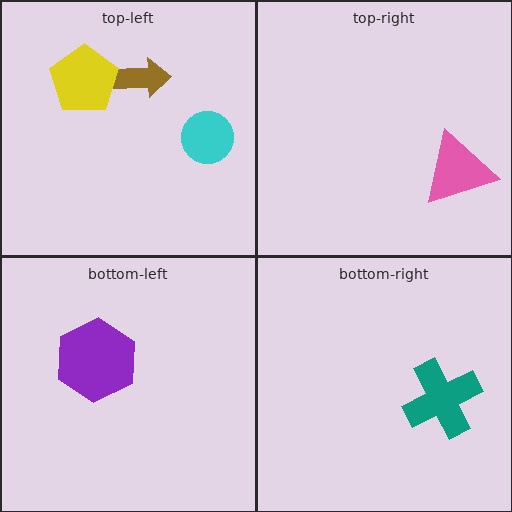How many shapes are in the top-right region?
1.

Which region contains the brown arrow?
The top-left region.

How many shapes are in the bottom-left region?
1.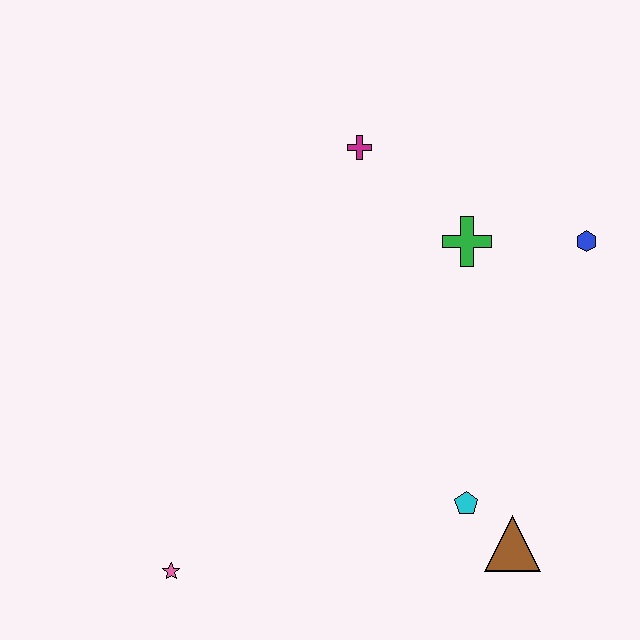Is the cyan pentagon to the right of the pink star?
Yes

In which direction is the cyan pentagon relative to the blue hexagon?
The cyan pentagon is below the blue hexagon.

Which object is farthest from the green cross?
The pink star is farthest from the green cross.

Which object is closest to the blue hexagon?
The green cross is closest to the blue hexagon.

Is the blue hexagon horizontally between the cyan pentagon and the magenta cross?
No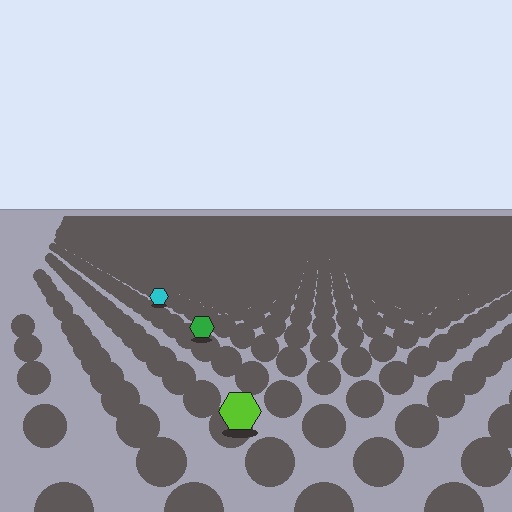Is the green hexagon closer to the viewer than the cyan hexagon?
Yes. The green hexagon is closer — you can tell from the texture gradient: the ground texture is coarser near it.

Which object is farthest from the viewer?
The cyan hexagon is farthest from the viewer. It appears smaller and the ground texture around it is denser.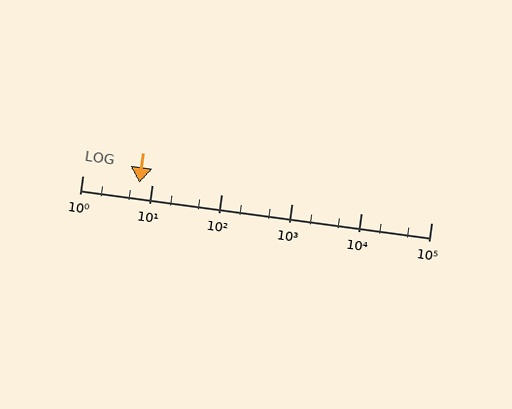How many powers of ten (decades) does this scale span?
The scale spans 5 decades, from 1 to 100000.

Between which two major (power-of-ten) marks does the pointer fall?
The pointer is between 1 and 10.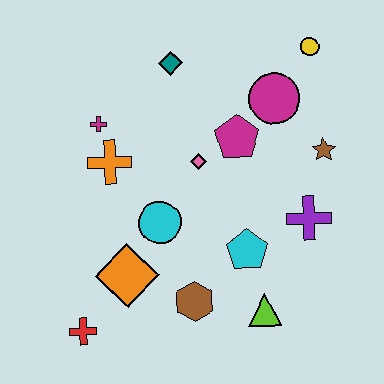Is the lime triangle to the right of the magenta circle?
No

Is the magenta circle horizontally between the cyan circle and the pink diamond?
No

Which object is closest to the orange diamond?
The cyan circle is closest to the orange diamond.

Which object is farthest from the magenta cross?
The lime triangle is farthest from the magenta cross.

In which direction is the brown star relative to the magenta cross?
The brown star is to the right of the magenta cross.